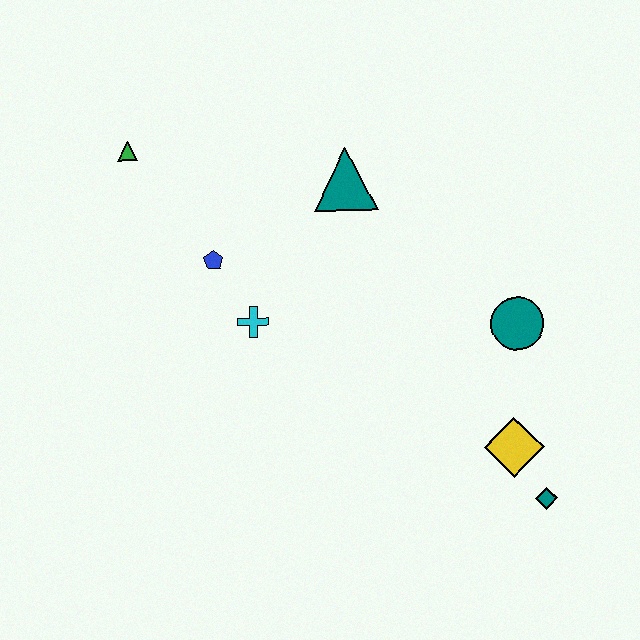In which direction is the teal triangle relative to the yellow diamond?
The teal triangle is above the yellow diamond.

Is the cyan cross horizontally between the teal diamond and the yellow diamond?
No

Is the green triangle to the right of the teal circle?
No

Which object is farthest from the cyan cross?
The teal diamond is farthest from the cyan cross.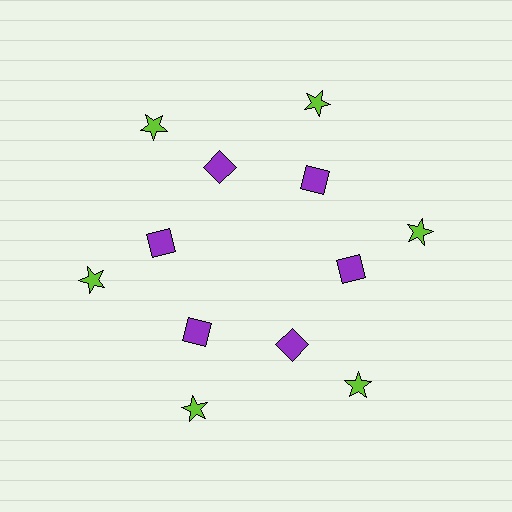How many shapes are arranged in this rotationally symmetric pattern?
There are 12 shapes, arranged in 6 groups of 2.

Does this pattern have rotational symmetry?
Yes, this pattern has 6-fold rotational symmetry. It looks the same after rotating 60 degrees around the center.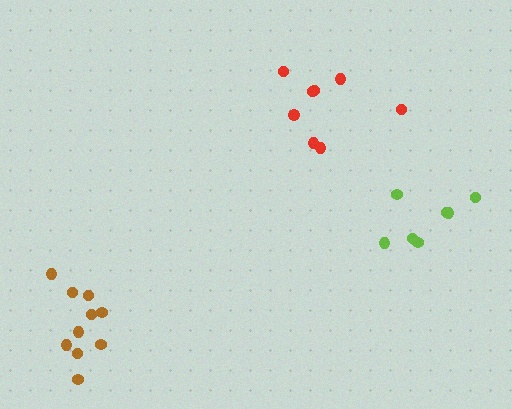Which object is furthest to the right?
The lime cluster is rightmost.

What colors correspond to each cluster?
The clusters are colored: lime, red, brown.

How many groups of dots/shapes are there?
There are 3 groups.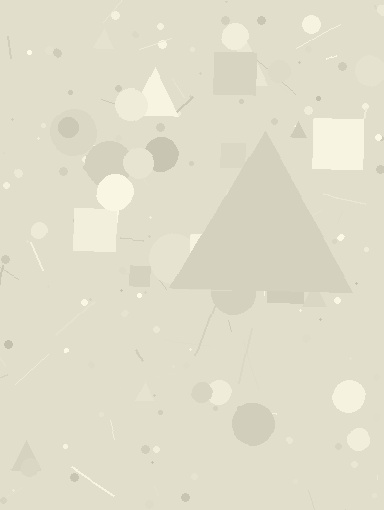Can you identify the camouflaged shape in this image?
The camouflaged shape is a triangle.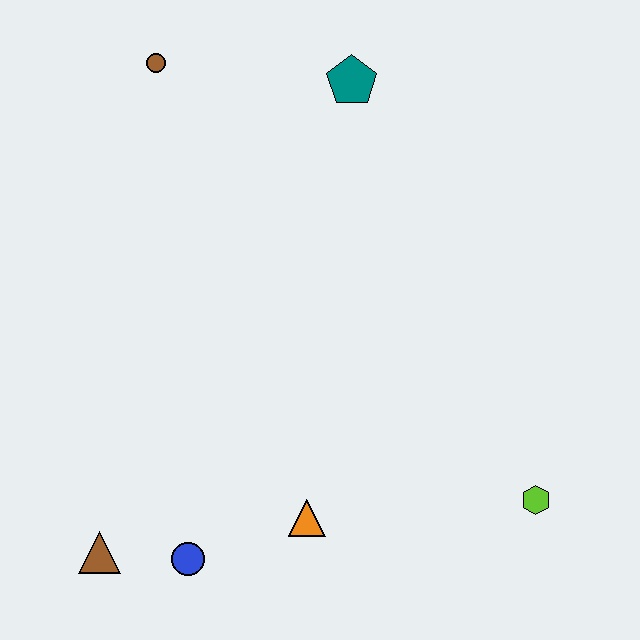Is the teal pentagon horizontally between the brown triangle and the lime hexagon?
Yes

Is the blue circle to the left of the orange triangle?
Yes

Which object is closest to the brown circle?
The teal pentagon is closest to the brown circle.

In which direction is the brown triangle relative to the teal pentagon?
The brown triangle is below the teal pentagon.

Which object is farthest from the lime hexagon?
The brown circle is farthest from the lime hexagon.